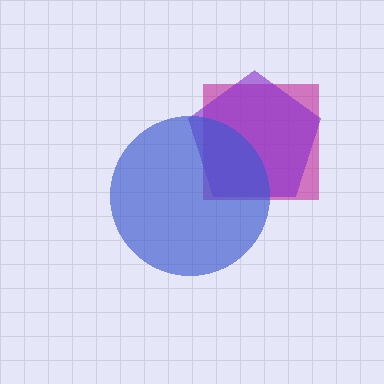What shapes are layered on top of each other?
The layered shapes are: a magenta square, a purple pentagon, a blue circle.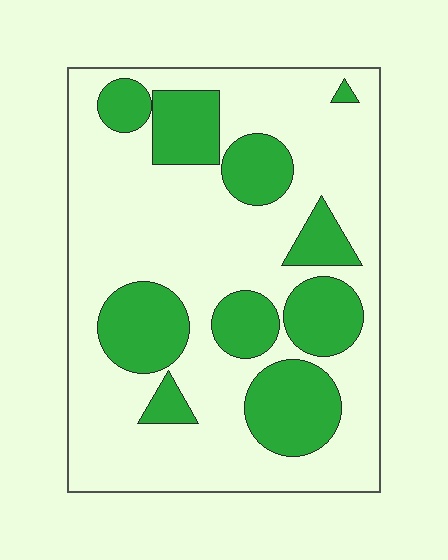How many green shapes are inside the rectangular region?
10.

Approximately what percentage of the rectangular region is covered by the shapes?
Approximately 30%.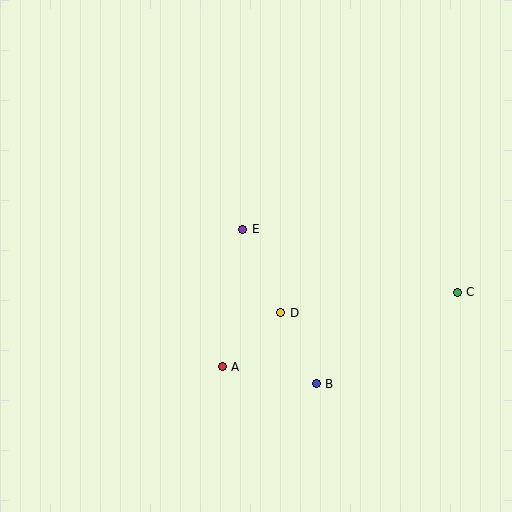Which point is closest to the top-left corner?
Point E is closest to the top-left corner.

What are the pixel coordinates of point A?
Point A is at (222, 367).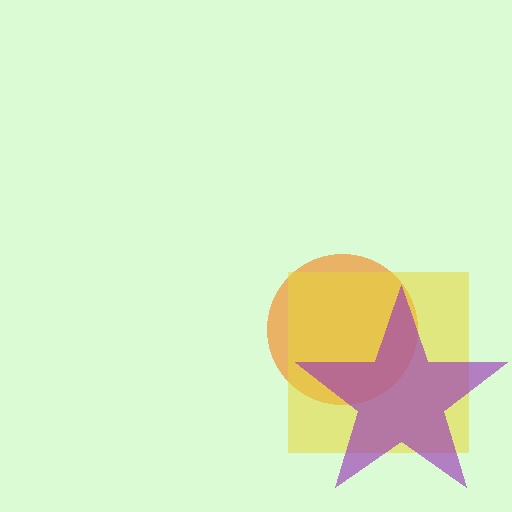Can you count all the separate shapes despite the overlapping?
Yes, there are 3 separate shapes.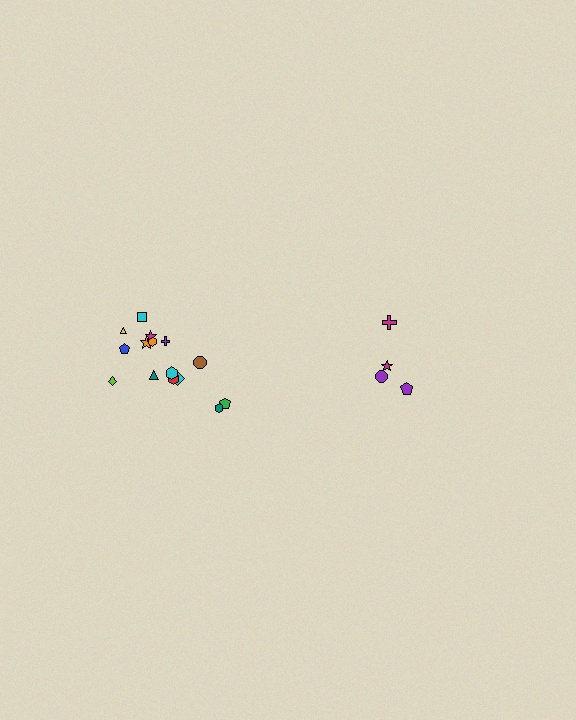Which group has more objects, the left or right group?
The left group.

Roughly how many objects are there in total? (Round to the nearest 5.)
Roughly 20 objects in total.